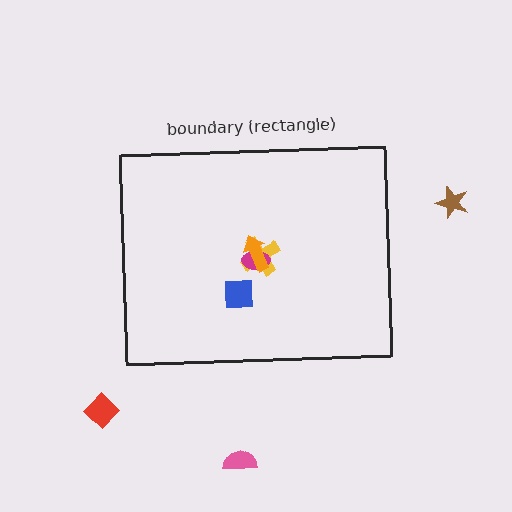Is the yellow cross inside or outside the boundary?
Inside.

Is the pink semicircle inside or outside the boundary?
Outside.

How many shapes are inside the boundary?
4 inside, 3 outside.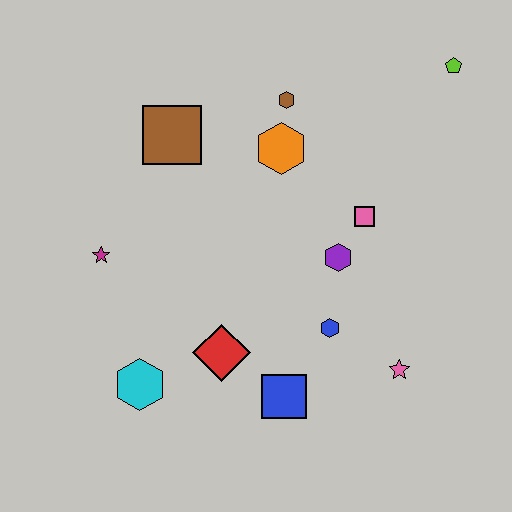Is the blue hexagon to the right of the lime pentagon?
No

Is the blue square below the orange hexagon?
Yes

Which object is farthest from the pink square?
The cyan hexagon is farthest from the pink square.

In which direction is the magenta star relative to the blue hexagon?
The magenta star is to the left of the blue hexagon.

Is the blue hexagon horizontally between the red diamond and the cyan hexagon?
No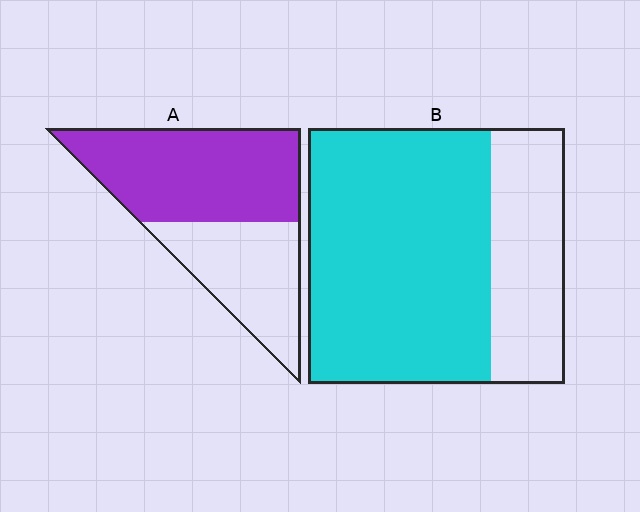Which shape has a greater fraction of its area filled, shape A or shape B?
Shape B.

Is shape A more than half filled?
Yes.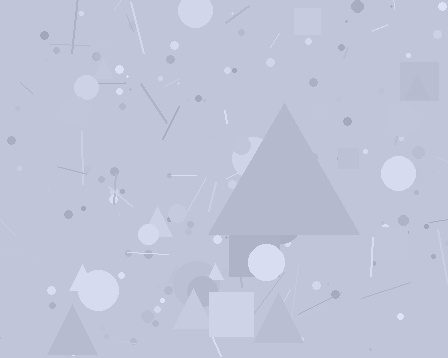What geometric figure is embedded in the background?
A triangle is embedded in the background.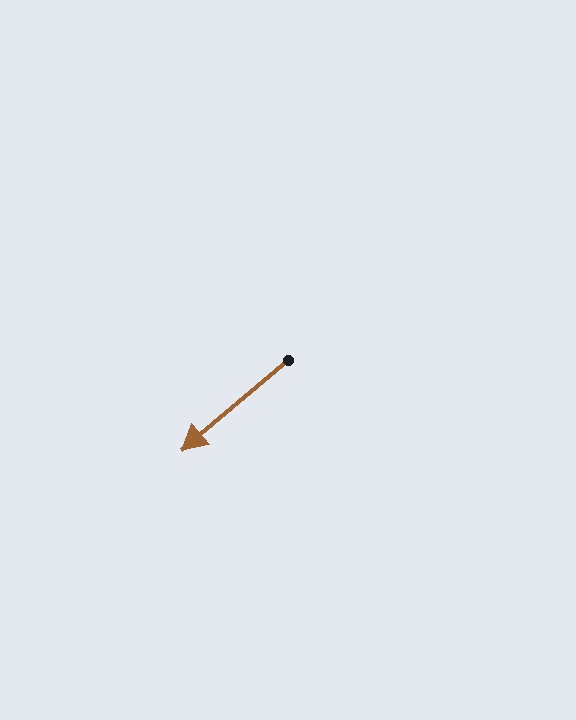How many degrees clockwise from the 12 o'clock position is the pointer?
Approximately 230 degrees.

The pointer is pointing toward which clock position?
Roughly 8 o'clock.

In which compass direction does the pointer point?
Southwest.